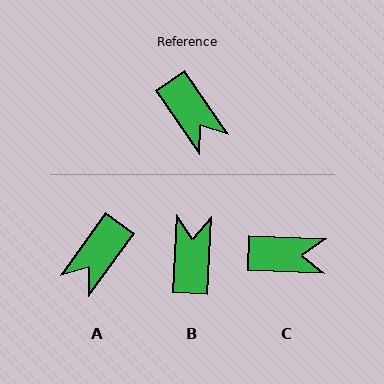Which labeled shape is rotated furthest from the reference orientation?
B, about 143 degrees away.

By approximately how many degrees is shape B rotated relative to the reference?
Approximately 143 degrees counter-clockwise.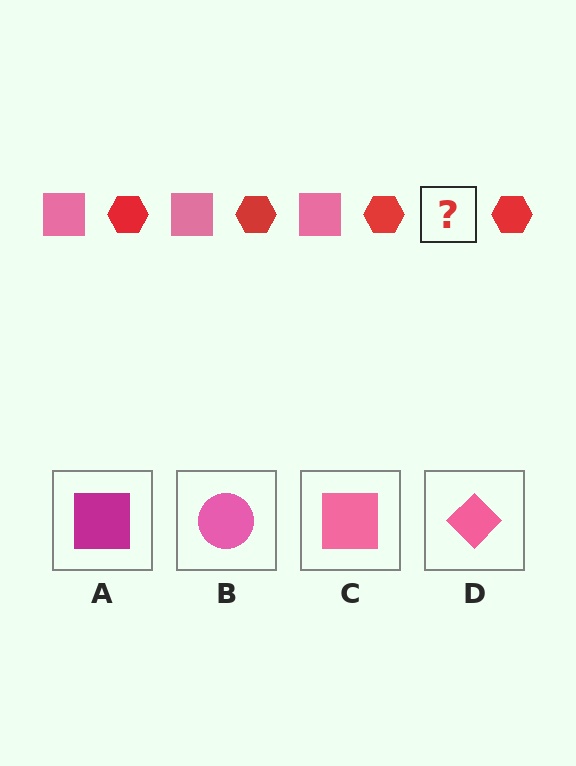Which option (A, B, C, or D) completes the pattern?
C.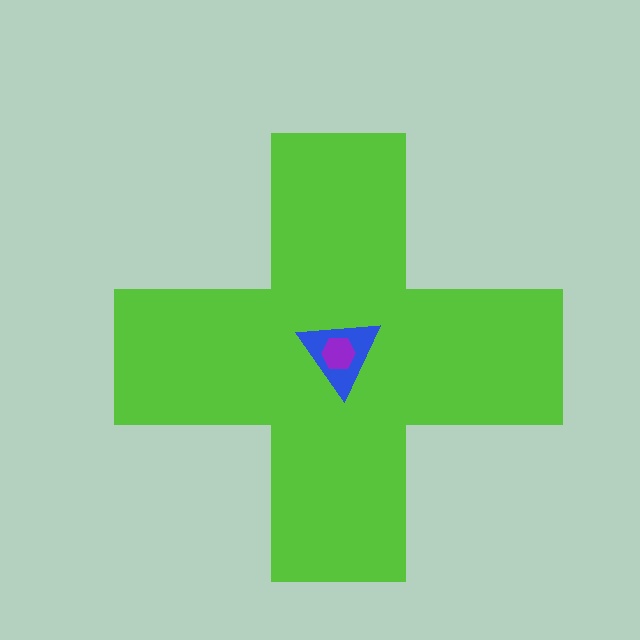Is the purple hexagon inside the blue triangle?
Yes.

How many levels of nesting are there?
3.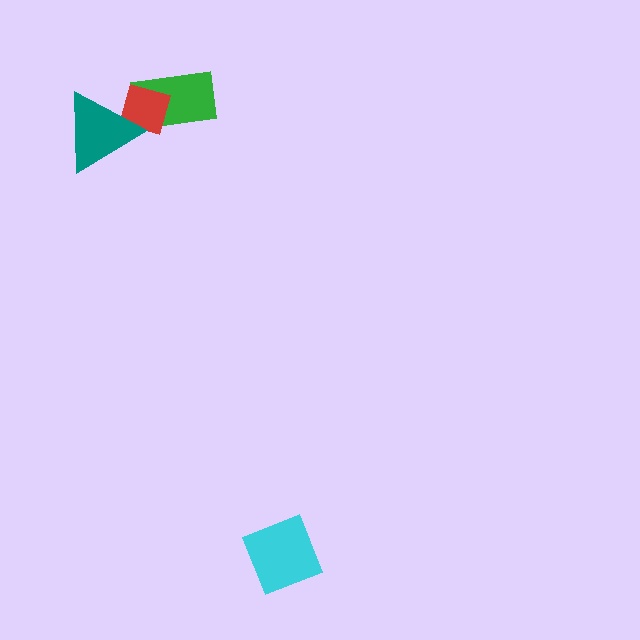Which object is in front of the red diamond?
The teal triangle is in front of the red diamond.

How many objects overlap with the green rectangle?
1 object overlaps with the green rectangle.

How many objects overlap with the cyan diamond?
0 objects overlap with the cyan diamond.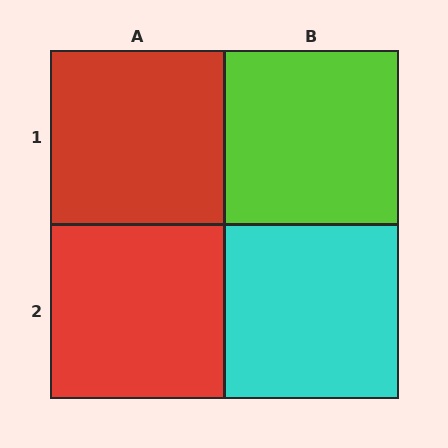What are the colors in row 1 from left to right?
Red, lime.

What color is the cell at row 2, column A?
Red.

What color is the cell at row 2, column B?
Cyan.